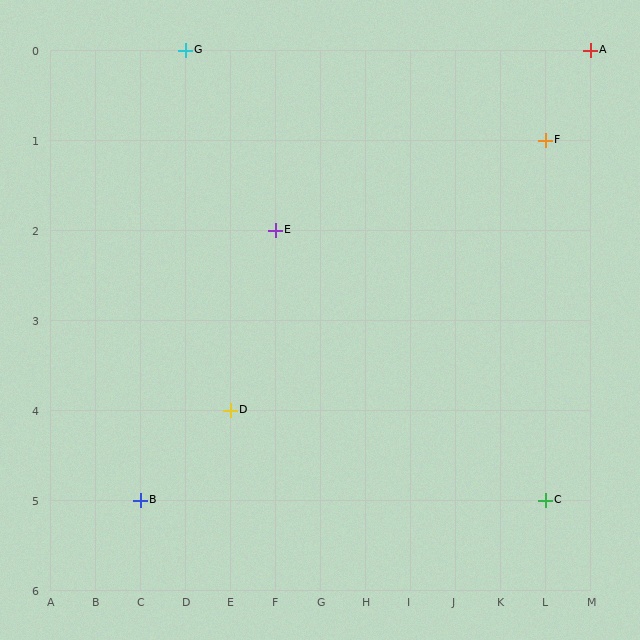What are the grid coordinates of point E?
Point E is at grid coordinates (F, 2).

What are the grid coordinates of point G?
Point G is at grid coordinates (D, 0).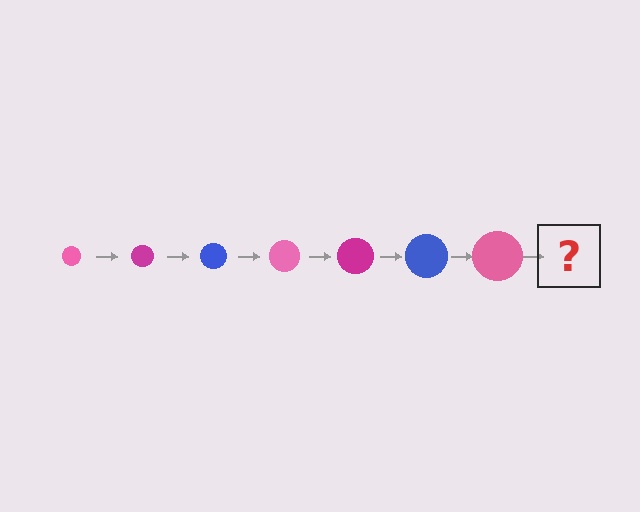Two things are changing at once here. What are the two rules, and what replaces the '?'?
The two rules are that the circle grows larger each step and the color cycles through pink, magenta, and blue. The '?' should be a magenta circle, larger than the previous one.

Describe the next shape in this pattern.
It should be a magenta circle, larger than the previous one.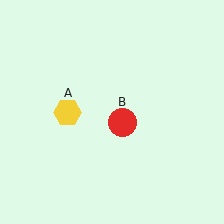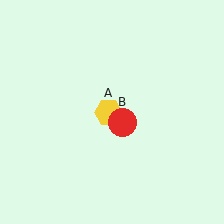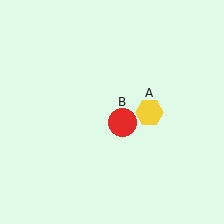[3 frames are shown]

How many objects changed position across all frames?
1 object changed position: yellow hexagon (object A).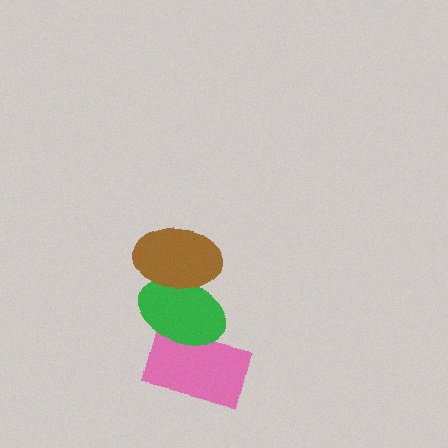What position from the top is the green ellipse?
The green ellipse is 2nd from the top.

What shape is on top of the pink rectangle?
The green ellipse is on top of the pink rectangle.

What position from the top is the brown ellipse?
The brown ellipse is 1st from the top.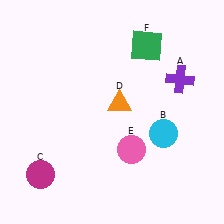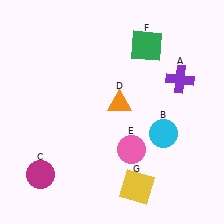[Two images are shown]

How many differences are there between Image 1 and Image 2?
There is 1 difference between the two images.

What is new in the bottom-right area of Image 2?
A yellow square (G) was added in the bottom-right area of Image 2.